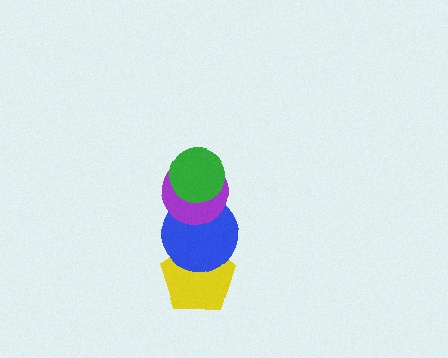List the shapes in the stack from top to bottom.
From top to bottom: the green circle, the purple circle, the blue circle, the yellow pentagon.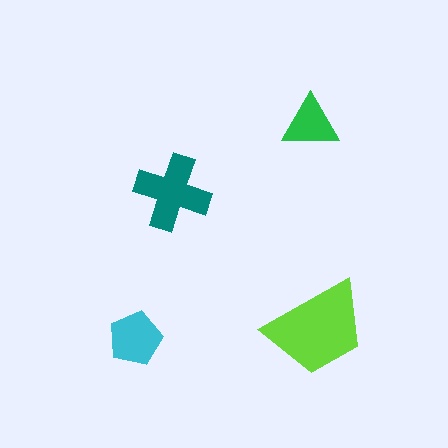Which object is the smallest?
The green triangle.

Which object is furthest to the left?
The cyan pentagon is leftmost.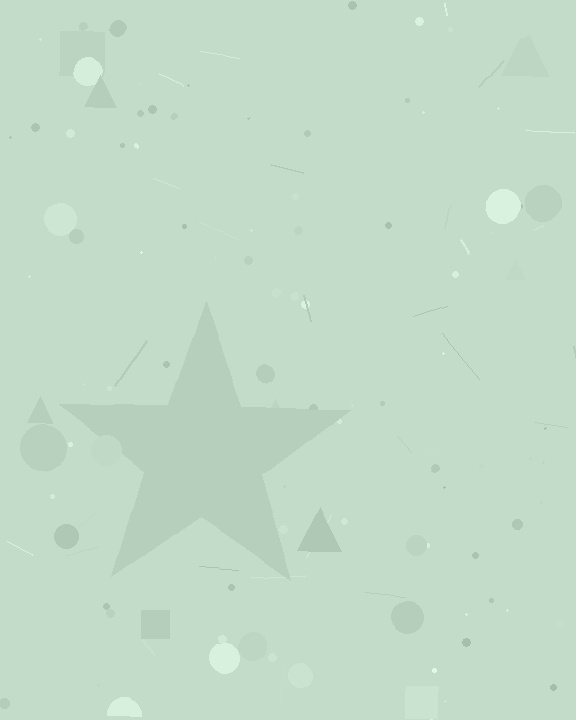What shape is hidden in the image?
A star is hidden in the image.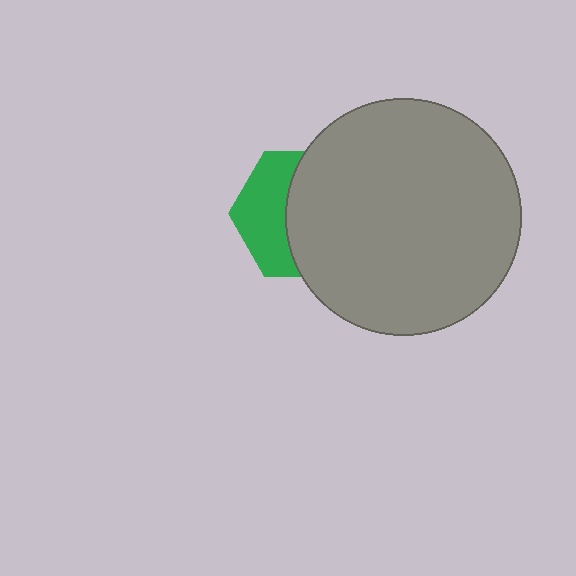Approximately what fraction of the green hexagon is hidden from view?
Roughly 59% of the green hexagon is hidden behind the gray circle.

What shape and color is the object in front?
The object in front is a gray circle.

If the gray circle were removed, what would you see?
You would see the complete green hexagon.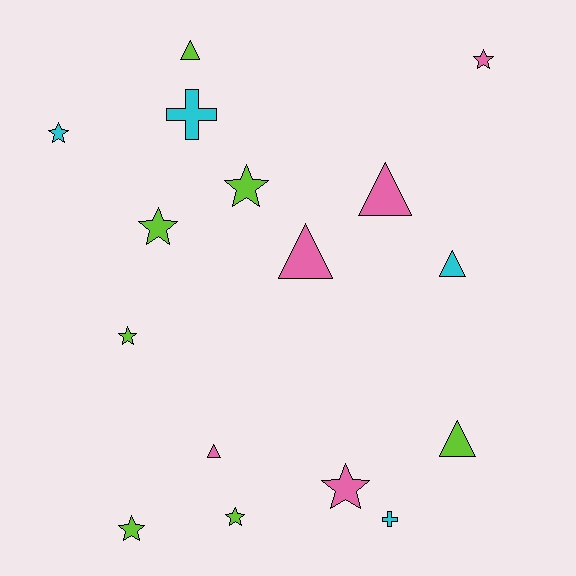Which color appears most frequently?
Lime, with 7 objects.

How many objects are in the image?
There are 16 objects.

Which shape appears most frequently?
Star, with 8 objects.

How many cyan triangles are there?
There is 1 cyan triangle.